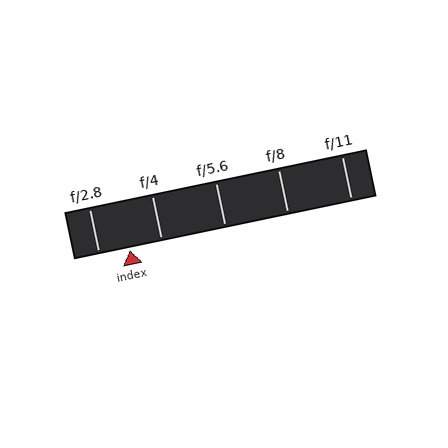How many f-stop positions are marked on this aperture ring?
There are 5 f-stop positions marked.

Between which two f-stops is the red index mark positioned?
The index mark is between f/2.8 and f/4.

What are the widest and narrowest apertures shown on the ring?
The widest aperture shown is f/2.8 and the narrowest is f/11.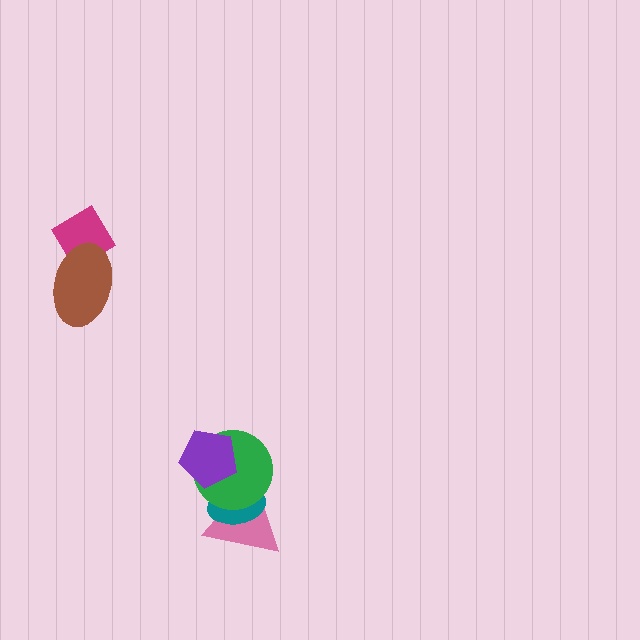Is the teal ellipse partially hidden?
Yes, it is partially covered by another shape.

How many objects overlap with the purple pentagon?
1 object overlaps with the purple pentagon.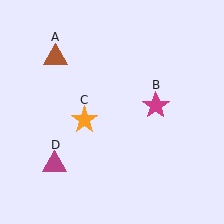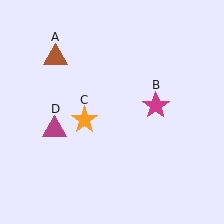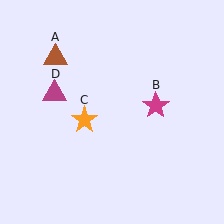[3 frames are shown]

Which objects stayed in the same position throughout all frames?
Brown triangle (object A) and magenta star (object B) and orange star (object C) remained stationary.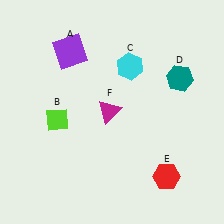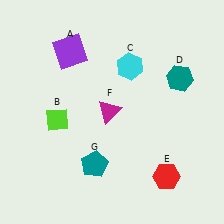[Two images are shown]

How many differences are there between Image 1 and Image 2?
There is 1 difference between the two images.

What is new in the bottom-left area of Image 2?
A teal pentagon (G) was added in the bottom-left area of Image 2.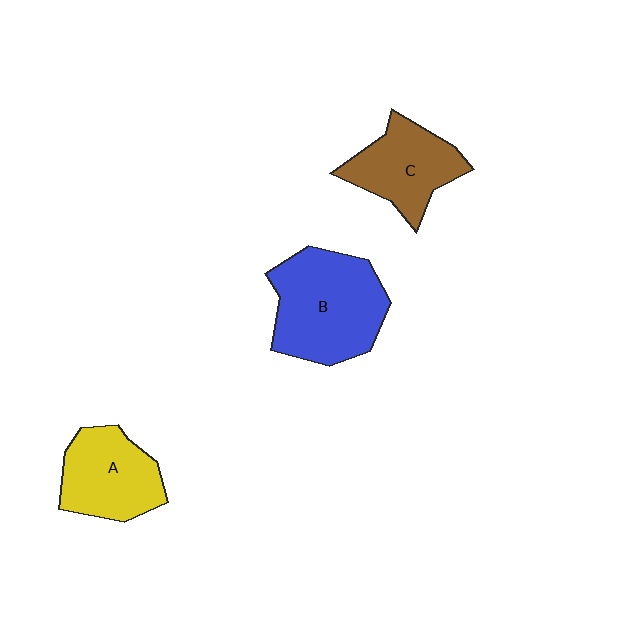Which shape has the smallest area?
Shape C (brown).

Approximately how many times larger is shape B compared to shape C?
Approximately 1.5 times.